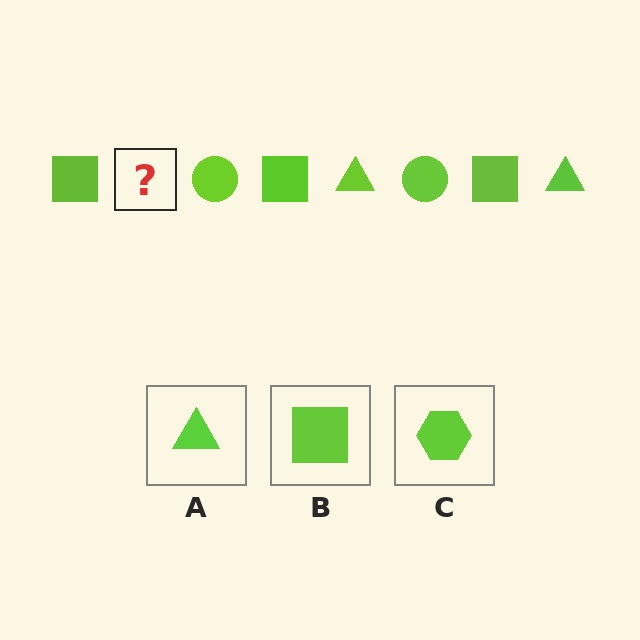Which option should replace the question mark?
Option A.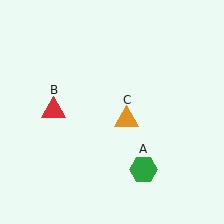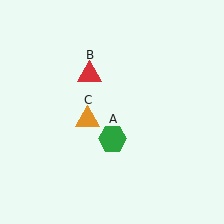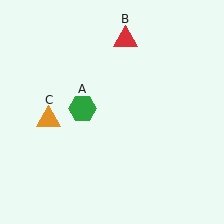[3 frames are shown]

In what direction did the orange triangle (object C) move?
The orange triangle (object C) moved left.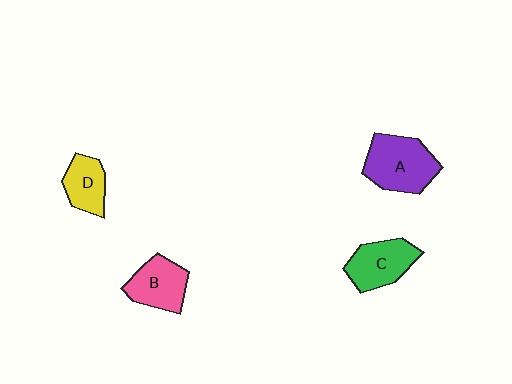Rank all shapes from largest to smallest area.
From largest to smallest: A (purple), C (green), B (pink), D (yellow).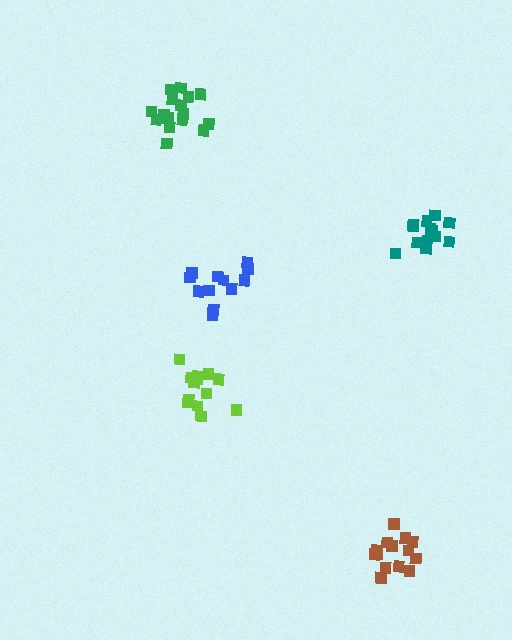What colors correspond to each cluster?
The clusters are colored: lime, brown, teal, blue, green.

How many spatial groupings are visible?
There are 5 spatial groupings.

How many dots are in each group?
Group 1: 13 dots, Group 2: 14 dots, Group 3: 14 dots, Group 4: 12 dots, Group 5: 16 dots (69 total).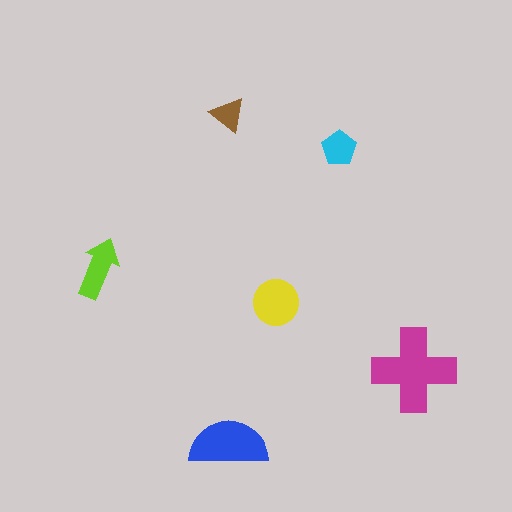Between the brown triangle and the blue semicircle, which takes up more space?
The blue semicircle.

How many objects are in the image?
There are 6 objects in the image.